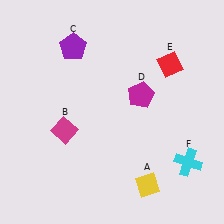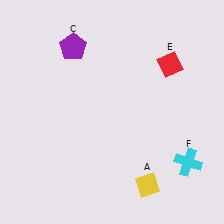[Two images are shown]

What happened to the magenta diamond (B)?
The magenta diamond (B) was removed in Image 2. It was in the bottom-left area of Image 1.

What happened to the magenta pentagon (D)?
The magenta pentagon (D) was removed in Image 2. It was in the top-right area of Image 1.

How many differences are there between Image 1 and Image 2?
There are 2 differences between the two images.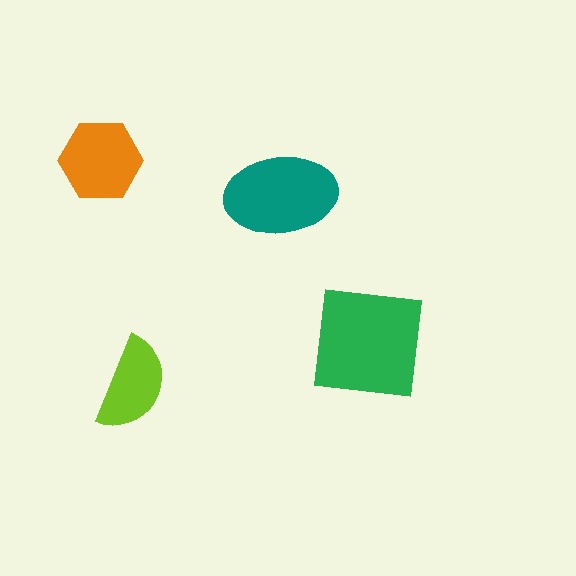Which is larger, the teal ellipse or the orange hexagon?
The teal ellipse.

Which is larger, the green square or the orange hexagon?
The green square.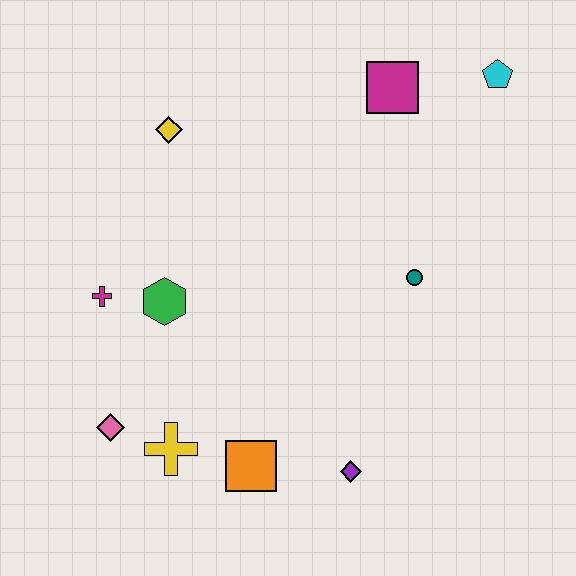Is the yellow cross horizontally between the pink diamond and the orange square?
Yes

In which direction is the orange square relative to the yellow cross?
The orange square is to the right of the yellow cross.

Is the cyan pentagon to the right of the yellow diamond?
Yes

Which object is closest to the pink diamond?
The yellow cross is closest to the pink diamond.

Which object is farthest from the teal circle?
The pink diamond is farthest from the teal circle.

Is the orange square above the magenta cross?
No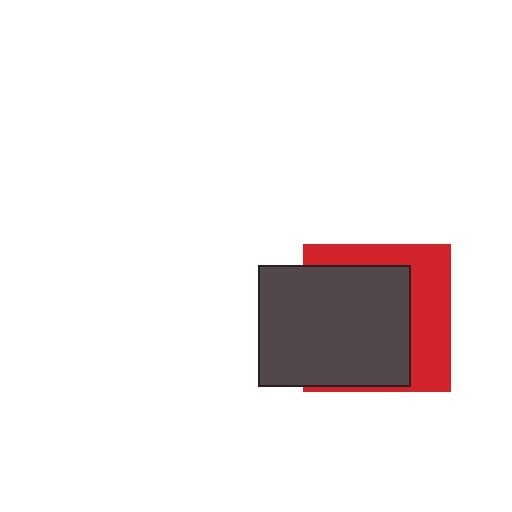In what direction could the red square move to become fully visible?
The red square could move right. That would shift it out from behind the dark gray rectangle entirely.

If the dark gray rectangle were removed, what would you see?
You would see the complete red square.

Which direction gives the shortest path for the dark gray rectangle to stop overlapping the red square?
Moving left gives the shortest separation.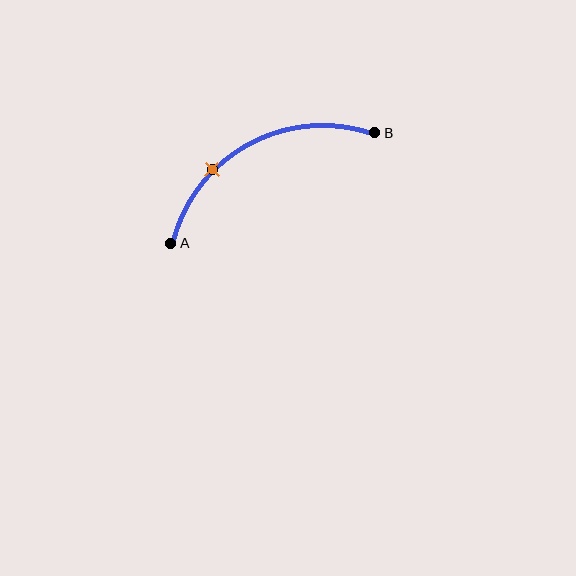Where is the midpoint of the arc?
The arc midpoint is the point on the curve farthest from the straight line joining A and B. It sits above that line.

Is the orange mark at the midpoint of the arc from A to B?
No. The orange mark lies on the arc but is closer to endpoint A. The arc midpoint would be at the point on the curve equidistant along the arc from both A and B.